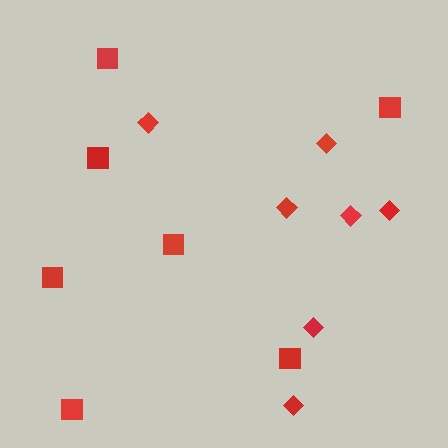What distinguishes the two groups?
There are 2 groups: one group of diamonds (7) and one group of squares (7).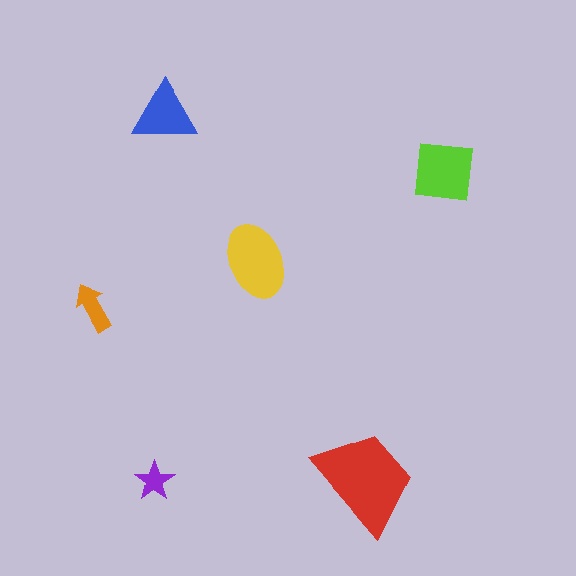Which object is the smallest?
The purple star.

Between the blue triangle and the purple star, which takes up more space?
The blue triangle.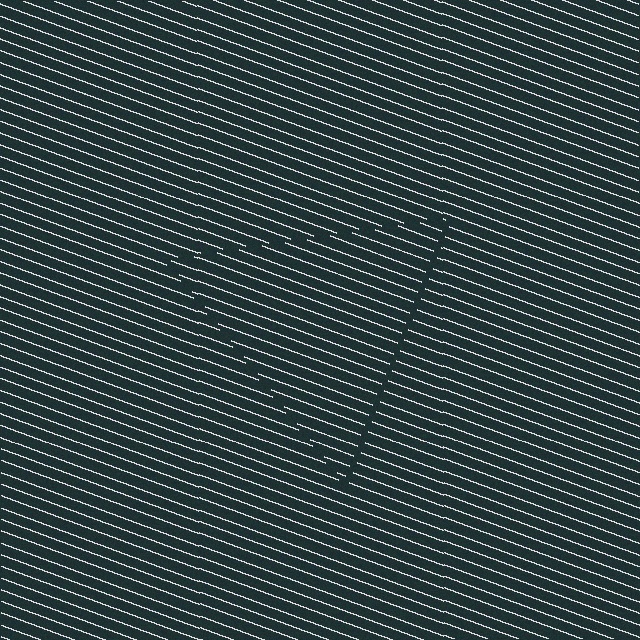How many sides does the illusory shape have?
3 sides — the line-ends trace a triangle.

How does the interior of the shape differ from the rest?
The interior of the shape contains the same grating, shifted by half a period — the contour is defined by the phase discontinuity where line-ends from the inner and outer gratings abut.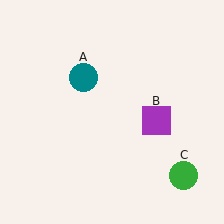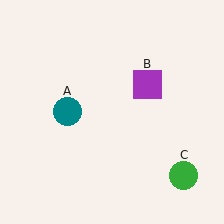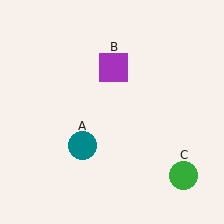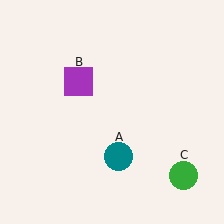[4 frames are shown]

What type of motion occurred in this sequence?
The teal circle (object A), purple square (object B) rotated counterclockwise around the center of the scene.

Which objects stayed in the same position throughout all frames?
Green circle (object C) remained stationary.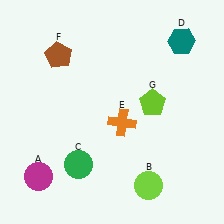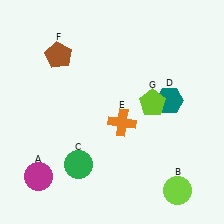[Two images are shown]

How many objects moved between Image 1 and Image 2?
2 objects moved between the two images.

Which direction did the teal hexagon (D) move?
The teal hexagon (D) moved down.